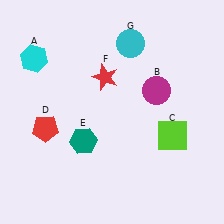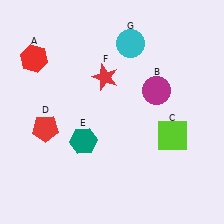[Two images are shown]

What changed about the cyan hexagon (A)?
In Image 1, A is cyan. In Image 2, it changed to red.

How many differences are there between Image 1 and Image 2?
There is 1 difference between the two images.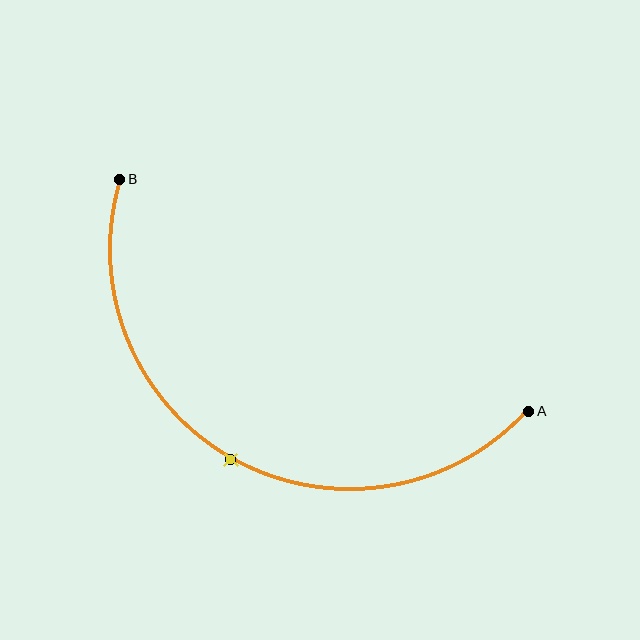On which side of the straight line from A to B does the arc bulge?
The arc bulges below the straight line connecting A and B.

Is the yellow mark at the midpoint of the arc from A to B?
Yes. The yellow mark lies on the arc at equal arc-length from both A and B — it is the arc midpoint.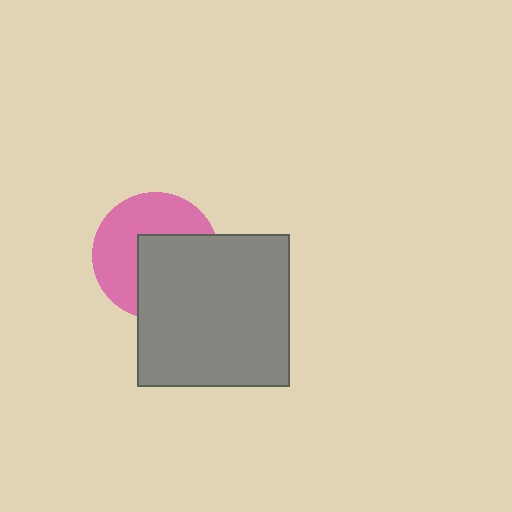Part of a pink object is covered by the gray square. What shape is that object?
It is a circle.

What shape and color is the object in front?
The object in front is a gray square.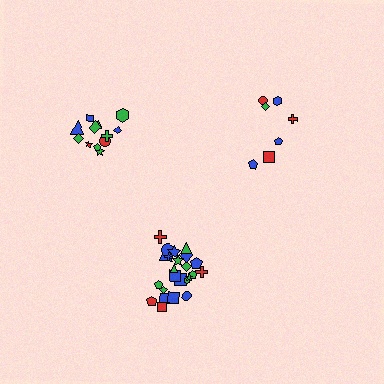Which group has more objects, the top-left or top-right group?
The top-left group.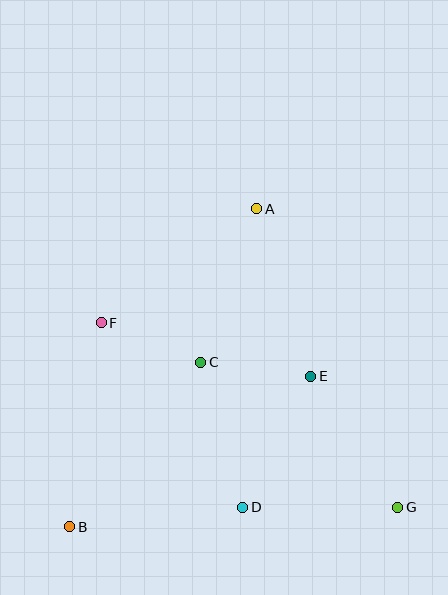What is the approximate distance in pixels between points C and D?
The distance between C and D is approximately 151 pixels.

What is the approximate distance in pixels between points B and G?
The distance between B and G is approximately 328 pixels.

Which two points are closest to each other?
Points C and F are closest to each other.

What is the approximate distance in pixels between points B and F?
The distance between B and F is approximately 207 pixels.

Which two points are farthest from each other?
Points A and B are farthest from each other.